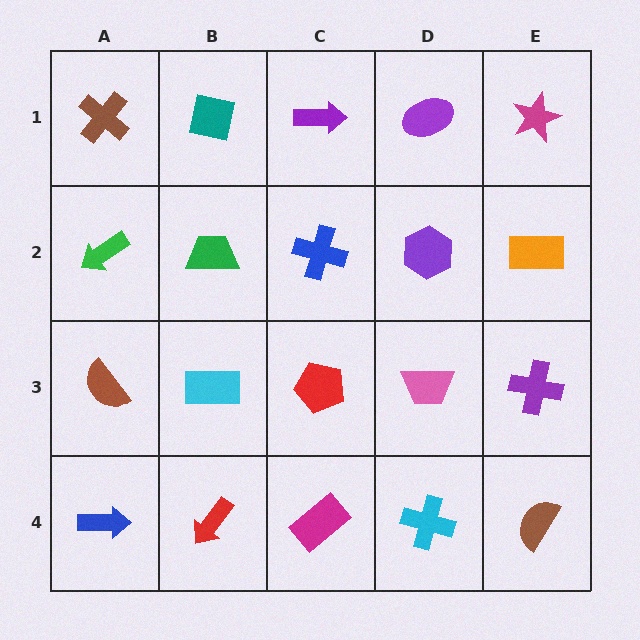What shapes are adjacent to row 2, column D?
A purple ellipse (row 1, column D), a pink trapezoid (row 3, column D), a blue cross (row 2, column C), an orange rectangle (row 2, column E).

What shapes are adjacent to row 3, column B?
A green trapezoid (row 2, column B), a red arrow (row 4, column B), a brown semicircle (row 3, column A), a red pentagon (row 3, column C).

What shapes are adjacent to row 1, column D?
A purple hexagon (row 2, column D), a purple arrow (row 1, column C), a magenta star (row 1, column E).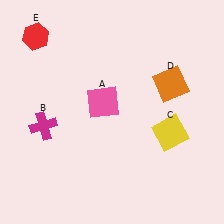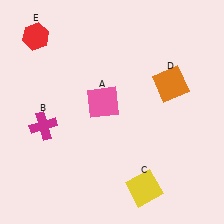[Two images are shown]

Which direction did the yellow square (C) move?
The yellow square (C) moved down.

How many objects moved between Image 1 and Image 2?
1 object moved between the two images.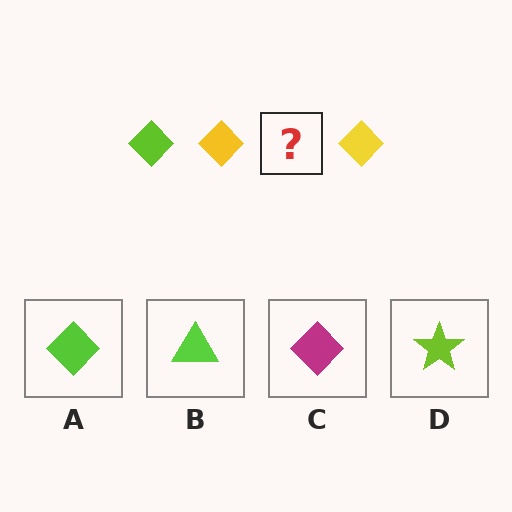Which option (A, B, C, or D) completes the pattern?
A.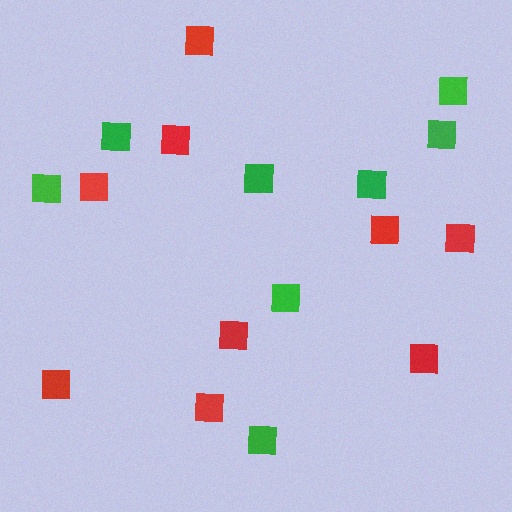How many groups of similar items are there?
There are 2 groups: one group of green squares (8) and one group of red squares (9).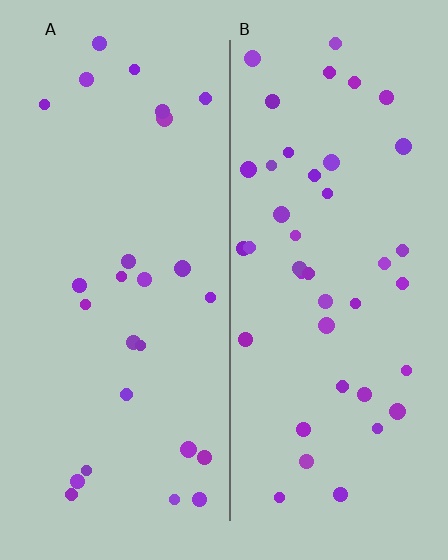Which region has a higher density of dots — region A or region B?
B (the right).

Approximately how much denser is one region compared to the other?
Approximately 1.6× — region B over region A.